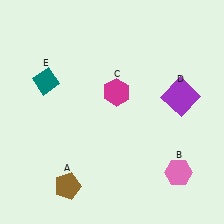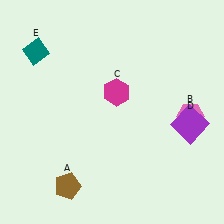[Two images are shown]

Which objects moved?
The objects that moved are: the pink hexagon (B), the purple square (D), the teal diamond (E).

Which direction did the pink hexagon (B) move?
The pink hexagon (B) moved up.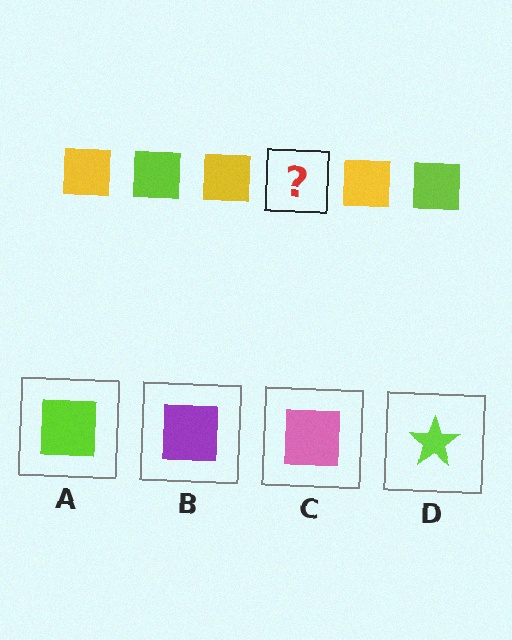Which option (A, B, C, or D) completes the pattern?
A.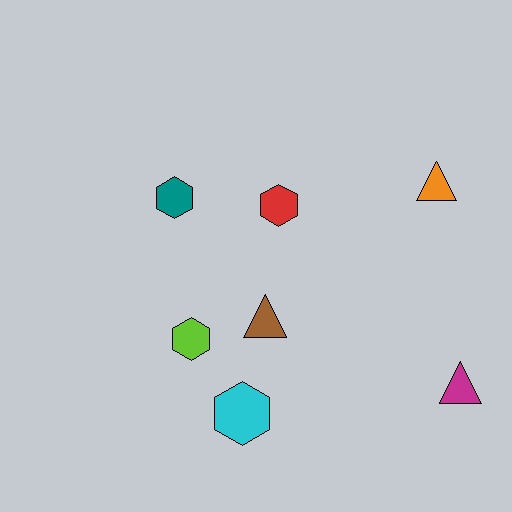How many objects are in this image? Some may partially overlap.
There are 7 objects.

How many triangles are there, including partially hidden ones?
There are 3 triangles.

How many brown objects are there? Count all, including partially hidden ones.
There is 1 brown object.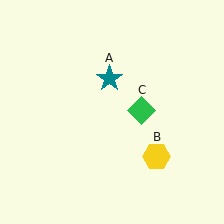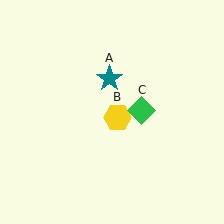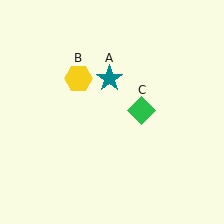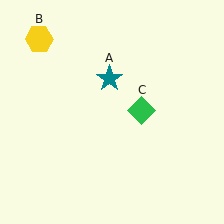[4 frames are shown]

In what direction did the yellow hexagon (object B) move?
The yellow hexagon (object B) moved up and to the left.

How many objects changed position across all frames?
1 object changed position: yellow hexagon (object B).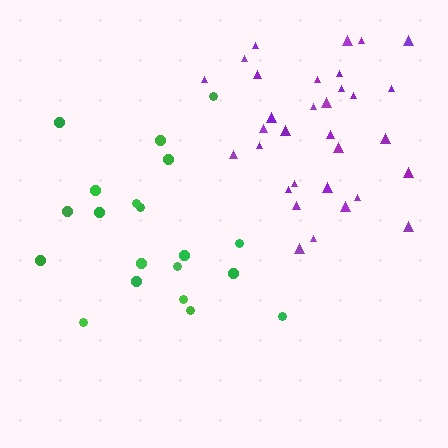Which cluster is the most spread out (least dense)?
Green.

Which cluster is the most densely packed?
Purple.